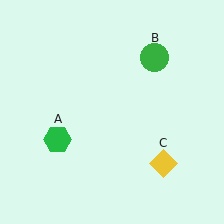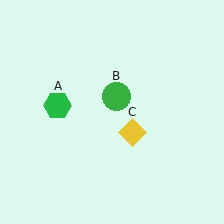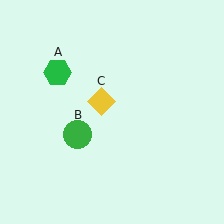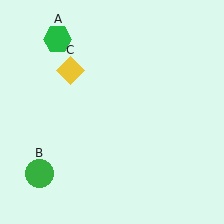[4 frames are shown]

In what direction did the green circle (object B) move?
The green circle (object B) moved down and to the left.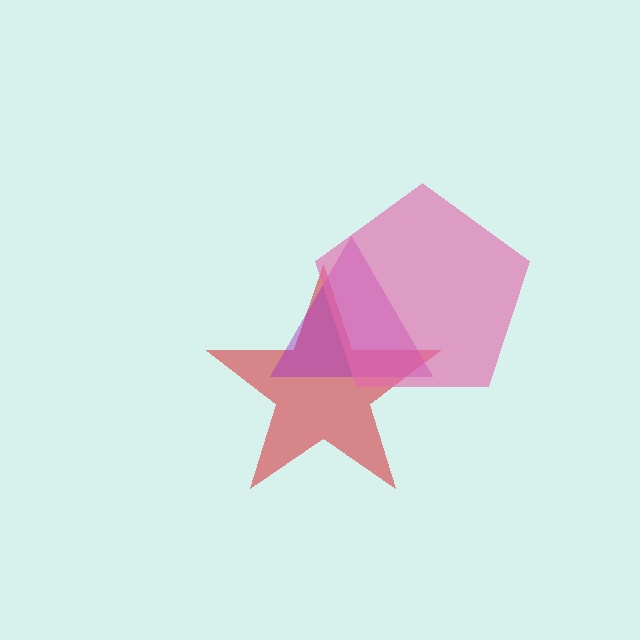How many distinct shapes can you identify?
There are 3 distinct shapes: a red star, a purple triangle, a pink pentagon.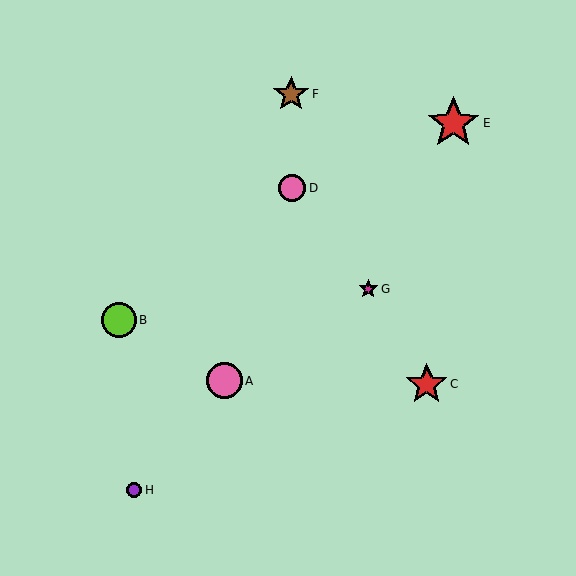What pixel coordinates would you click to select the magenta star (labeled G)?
Click at (368, 289) to select the magenta star G.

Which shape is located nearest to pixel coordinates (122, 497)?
The purple circle (labeled H) at (134, 490) is nearest to that location.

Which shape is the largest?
The red star (labeled E) is the largest.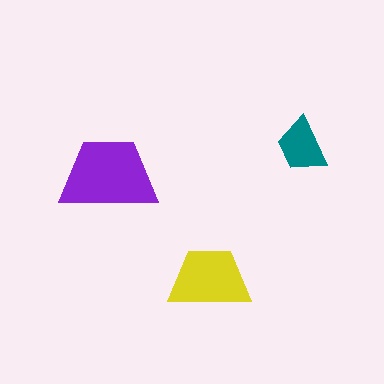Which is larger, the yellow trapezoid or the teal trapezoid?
The yellow one.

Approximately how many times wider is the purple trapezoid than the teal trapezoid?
About 1.5 times wider.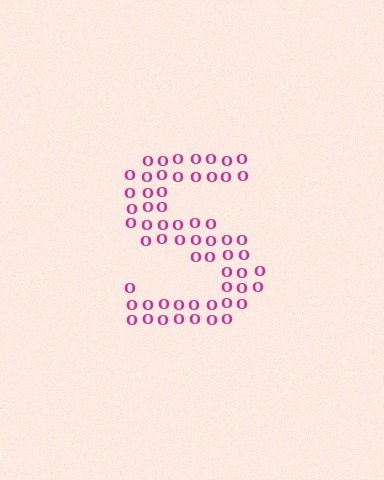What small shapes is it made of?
It is made of small letter O's.